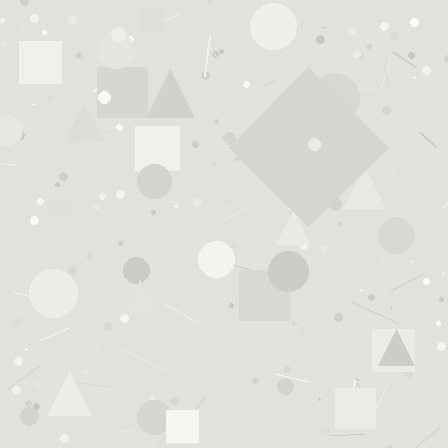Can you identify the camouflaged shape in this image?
The camouflaged shape is a diamond.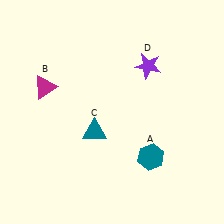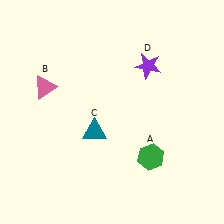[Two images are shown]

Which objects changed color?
A changed from teal to green. B changed from magenta to pink.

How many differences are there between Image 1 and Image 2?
There are 2 differences between the two images.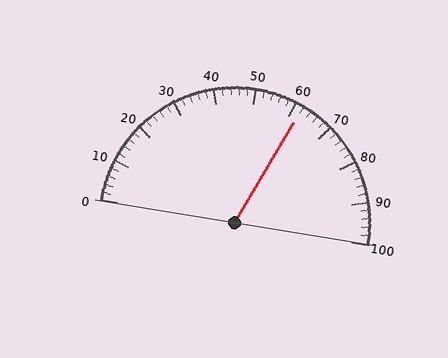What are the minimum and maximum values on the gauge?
The gauge ranges from 0 to 100.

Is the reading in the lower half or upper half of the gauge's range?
The reading is in the upper half of the range (0 to 100).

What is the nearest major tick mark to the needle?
The nearest major tick mark is 60.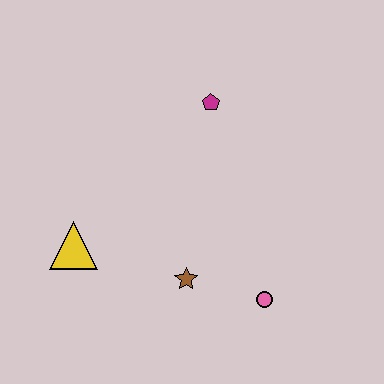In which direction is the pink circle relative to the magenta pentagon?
The pink circle is below the magenta pentagon.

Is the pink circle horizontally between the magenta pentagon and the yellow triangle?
No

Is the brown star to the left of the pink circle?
Yes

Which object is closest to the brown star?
The pink circle is closest to the brown star.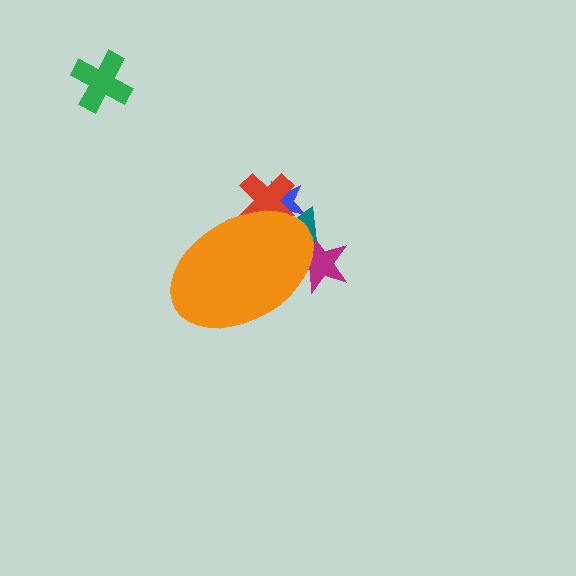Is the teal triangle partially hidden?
Yes, the teal triangle is partially hidden behind the orange ellipse.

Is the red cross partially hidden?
Yes, the red cross is partially hidden behind the orange ellipse.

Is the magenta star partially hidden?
Yes, the magenta star is partially hidden behind the orange ellipse.